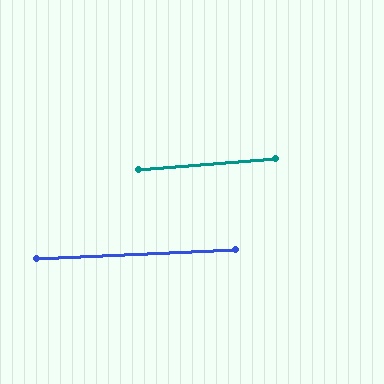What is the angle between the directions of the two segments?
Approximately 2 degrees.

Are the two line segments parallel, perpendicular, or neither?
Parallel — their directions differ by only 2.0°.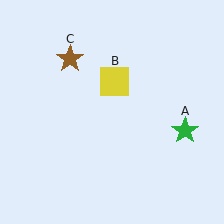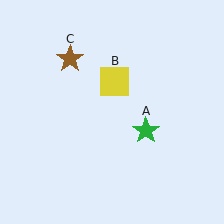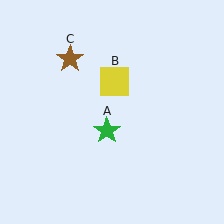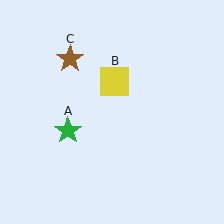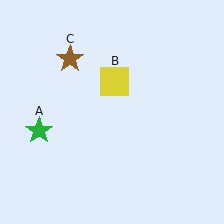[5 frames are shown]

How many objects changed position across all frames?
1 object changed position: green star (object A).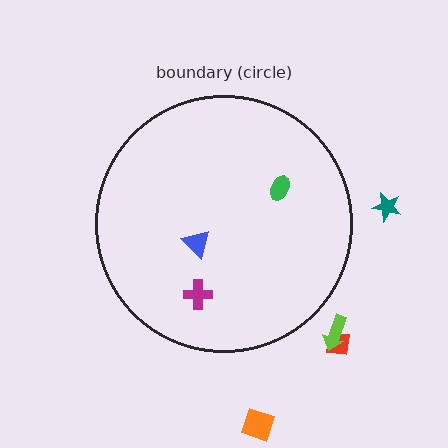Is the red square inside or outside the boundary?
Outside.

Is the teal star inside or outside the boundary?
Outside.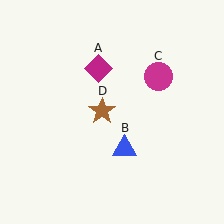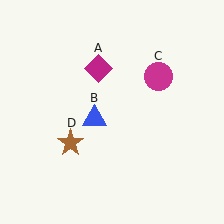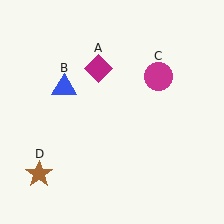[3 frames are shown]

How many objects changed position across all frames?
2 objects changed position: blue triangle (object B), brown star (object D).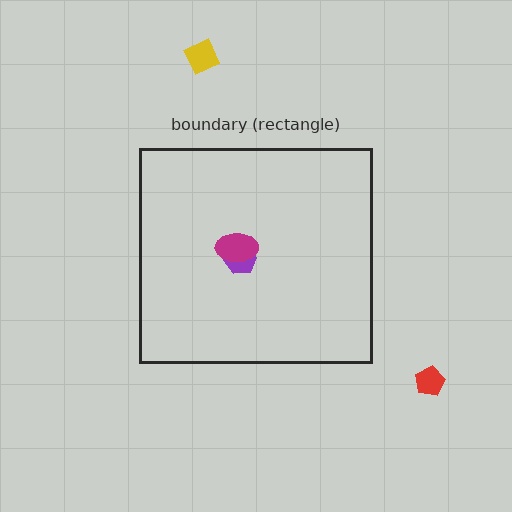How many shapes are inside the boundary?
2 inside, 2 outside.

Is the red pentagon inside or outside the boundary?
Outside.